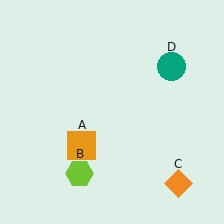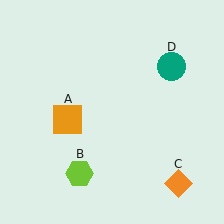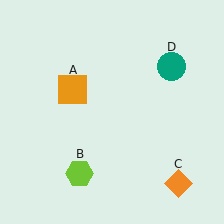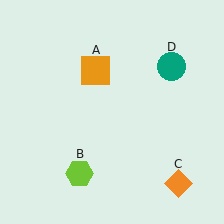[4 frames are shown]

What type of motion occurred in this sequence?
The orange square (object A) rotated clockwise around the center of the scene.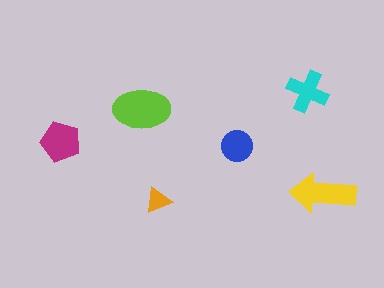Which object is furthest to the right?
The yellow arrow is rightmost.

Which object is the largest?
The lime ellipse.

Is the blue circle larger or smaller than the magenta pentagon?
Smaller.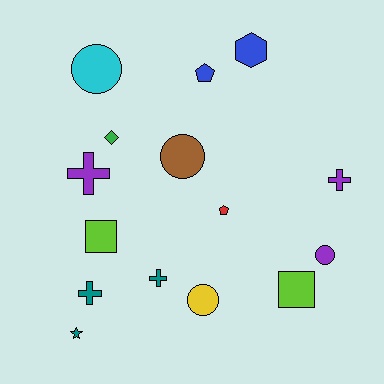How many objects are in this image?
There are 15 objects.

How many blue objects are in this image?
There are 2 blue objects.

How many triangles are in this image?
There are no triangles.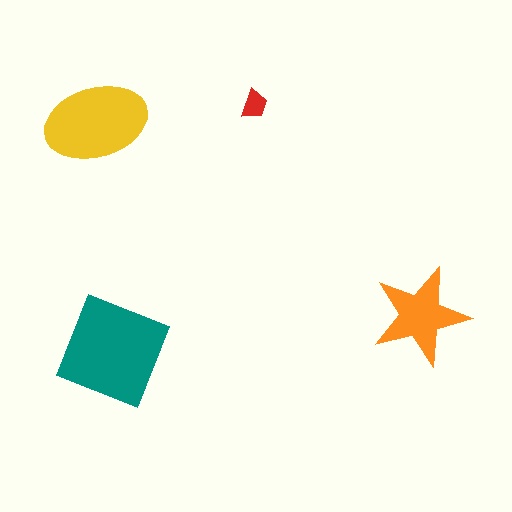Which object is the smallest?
The red trapezoid.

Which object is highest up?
The red trapezoid is topmost.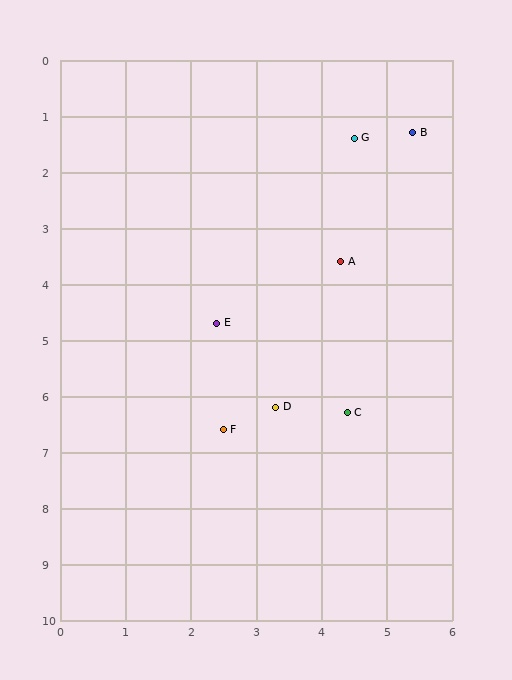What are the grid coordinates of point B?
Point B is at approximately (5.4, 1.3).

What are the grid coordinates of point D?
Point D is at approximately (3.3, 6.2).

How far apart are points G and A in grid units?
Points G and A are about 2.2 grid units apart.